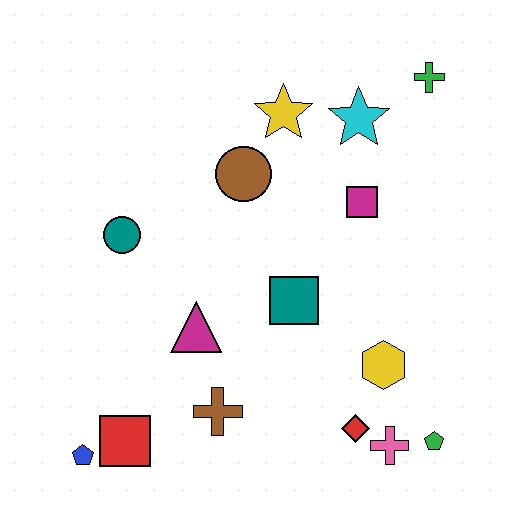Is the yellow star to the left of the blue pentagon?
No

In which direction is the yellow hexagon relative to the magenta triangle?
The yellow hexagon is to the right of the magenta triangle.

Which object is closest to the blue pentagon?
The red square is closest to the blue pentagon.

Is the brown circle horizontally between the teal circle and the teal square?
Yes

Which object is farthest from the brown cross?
The green cross is farthest from the brown cross.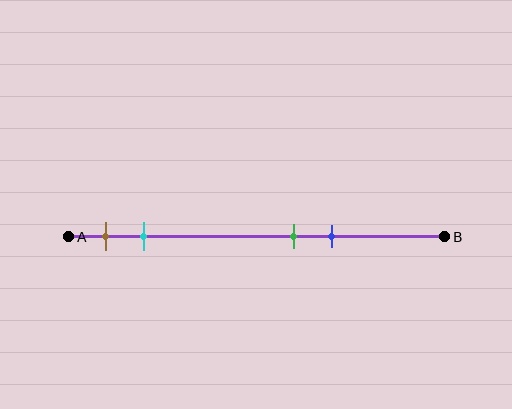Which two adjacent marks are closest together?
The green and blue marks are the closest adjacent pair.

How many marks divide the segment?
There are 4 marks dividing the segment.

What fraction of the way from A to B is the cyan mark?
The cyan mark is approximately 20% (0.2) of the way from A to B.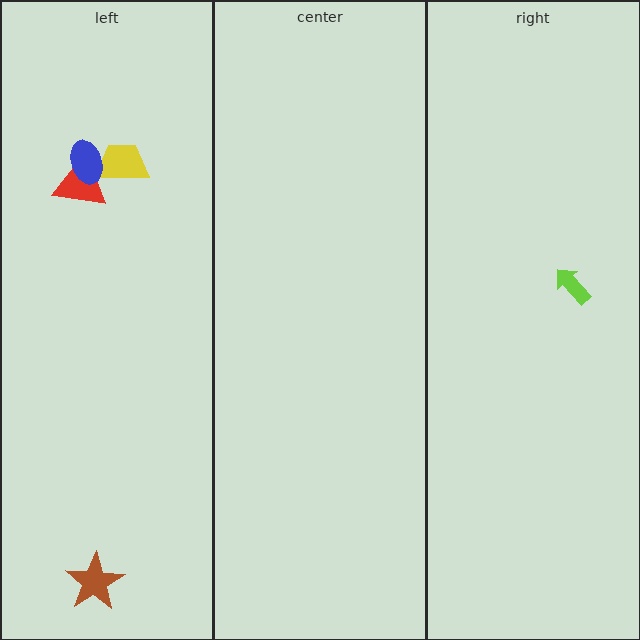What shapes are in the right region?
The lime arrow.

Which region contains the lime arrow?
The right region.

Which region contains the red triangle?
The left region.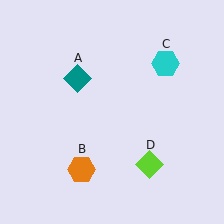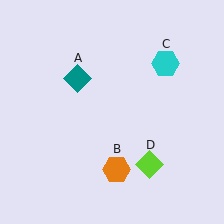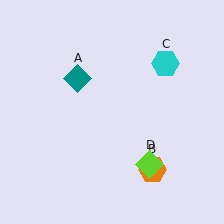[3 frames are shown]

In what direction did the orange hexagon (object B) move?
The orange hexagon (object B) moved right.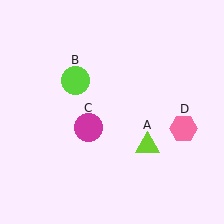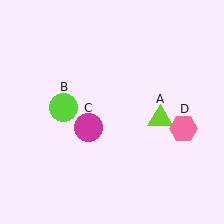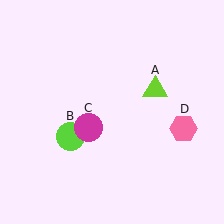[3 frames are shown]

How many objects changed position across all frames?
2 objects changed position: lime triangle (object A), lime circle (object B).